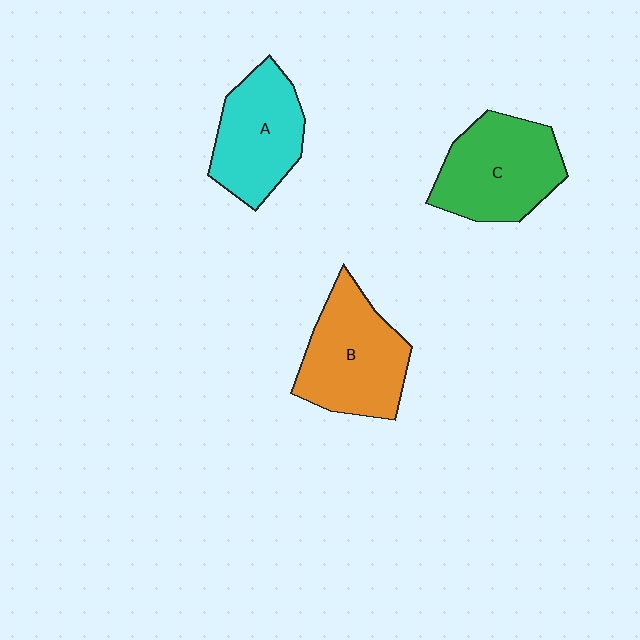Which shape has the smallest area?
Shape A (cyan).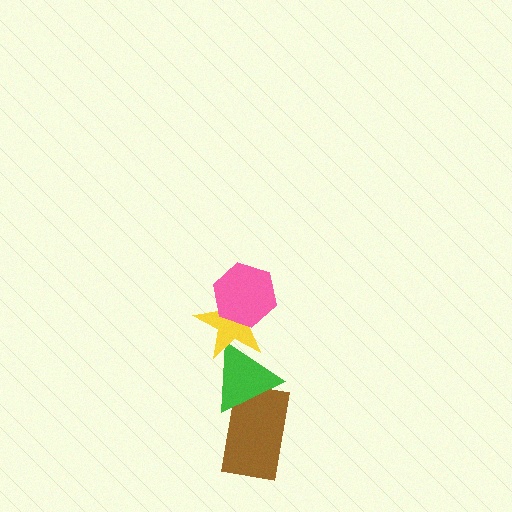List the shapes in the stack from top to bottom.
From top to bottom: the pink hexagon, the yellow star, the green triangle, the brown rectangle.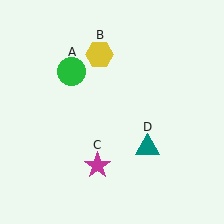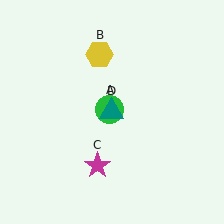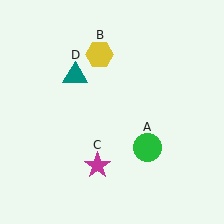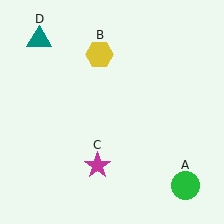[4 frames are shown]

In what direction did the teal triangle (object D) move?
The teal triangle (object D) moved up and to the left.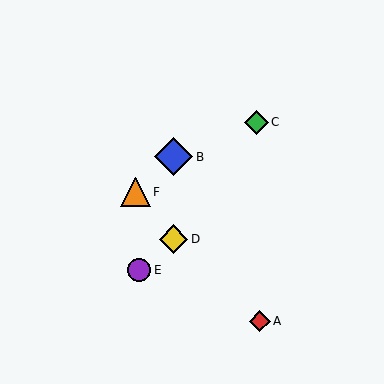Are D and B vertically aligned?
Yes, both are at x≈173.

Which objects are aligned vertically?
Objects B, D are aligned vertically.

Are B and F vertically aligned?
No, B is at x≈173 and F is at x≈136.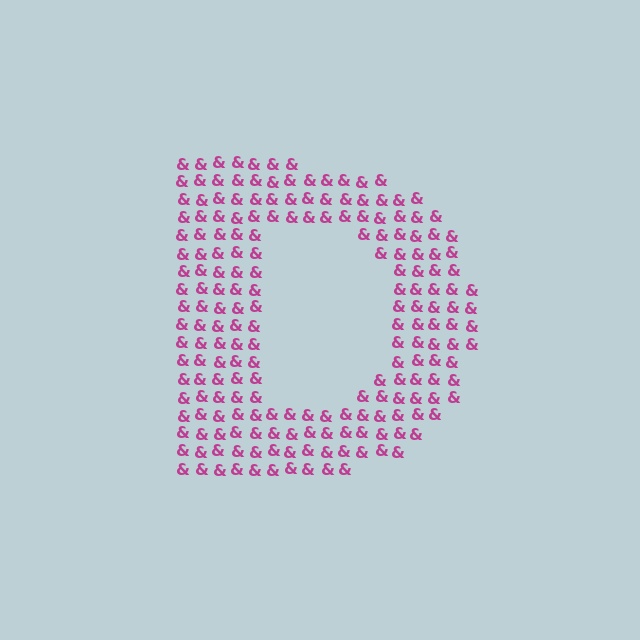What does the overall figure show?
The overall figure shows the letter D.